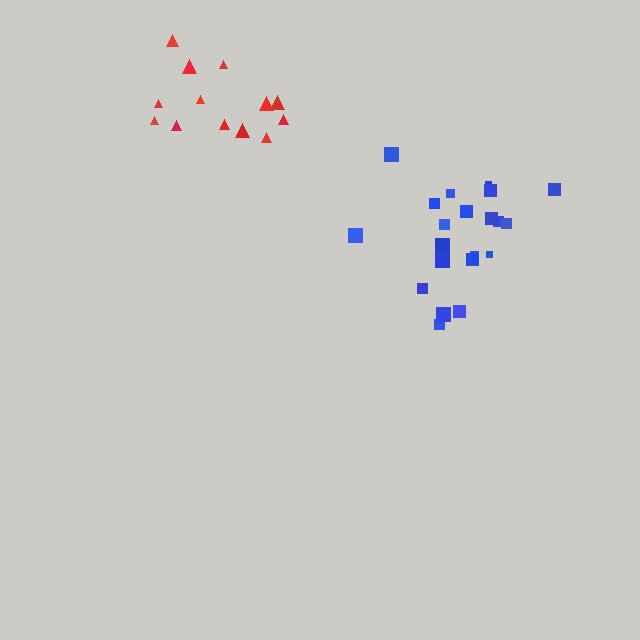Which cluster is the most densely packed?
Red.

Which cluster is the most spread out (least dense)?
Blue.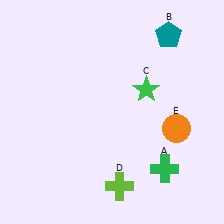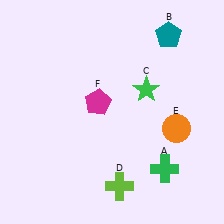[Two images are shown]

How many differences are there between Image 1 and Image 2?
There is 1 difference between the two images.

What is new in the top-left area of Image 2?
A magenta pentagon (F) was added in the top-left area of Image 2.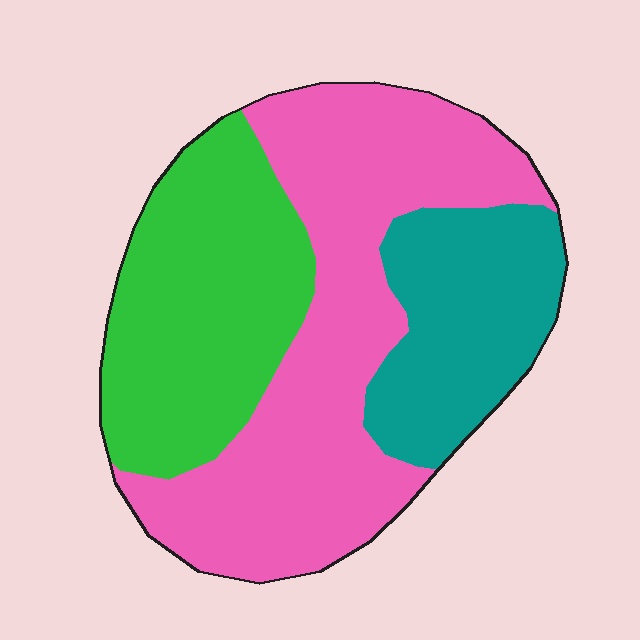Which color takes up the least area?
Teal, at roughly 20%.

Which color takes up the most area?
Pink, at roughly 45%.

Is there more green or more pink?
Pink.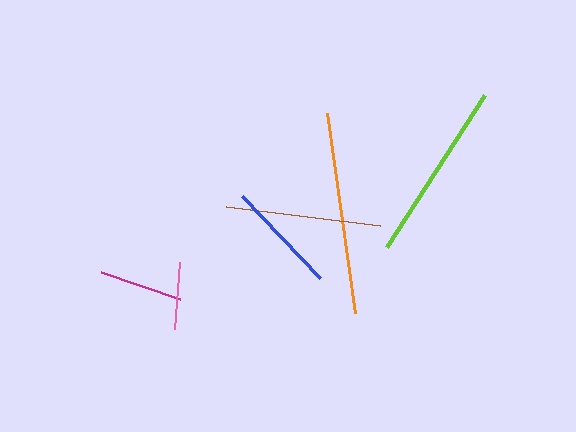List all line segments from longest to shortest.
From longest to shortest: orange, lime, brown, blue, magenta, pink.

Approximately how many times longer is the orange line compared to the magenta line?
The orange line is approximately 2.4 times the length of the magenta line.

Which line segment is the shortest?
The pink line is the shortest at approximately 67 pixels.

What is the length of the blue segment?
The blue segment is approximately 114 pixels long.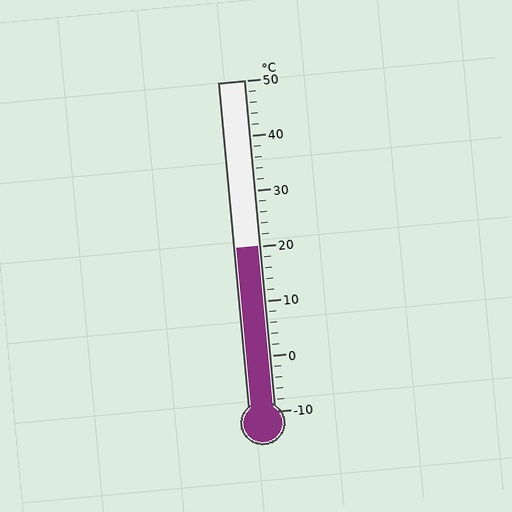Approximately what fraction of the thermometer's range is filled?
The thermometer is filled to approximately 50% of its range.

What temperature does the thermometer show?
The thermometer shows approximately 20°C.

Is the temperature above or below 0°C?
The temperature is above 0°C.